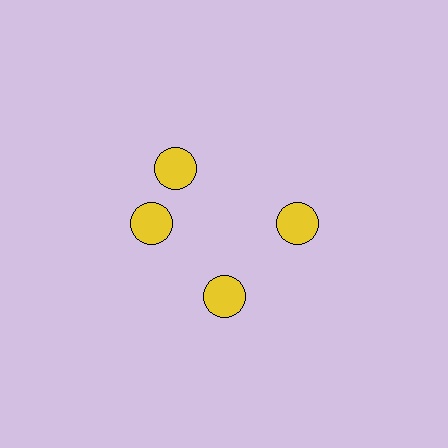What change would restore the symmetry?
The symmetry would be restored by rotating it back into even spacing with its neighbors so that all 4 circles sit at equal angles and equal distance from the center.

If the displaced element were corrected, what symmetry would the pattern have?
It would have 4-fold rotational symmetry — the pattern would map onto itself every 90 degrees.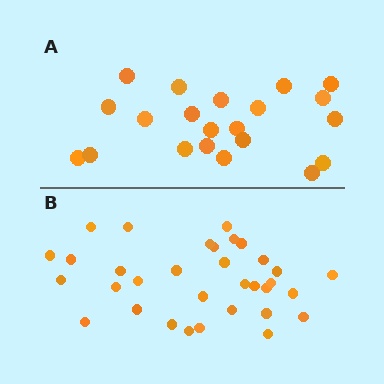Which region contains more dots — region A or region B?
Region B (the bottom region) has more dots.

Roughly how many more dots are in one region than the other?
Region B has roughly 12 or so more dots than region A.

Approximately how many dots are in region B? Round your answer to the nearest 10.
About 30 dots. (The exact count is 33, which rounds to 30.)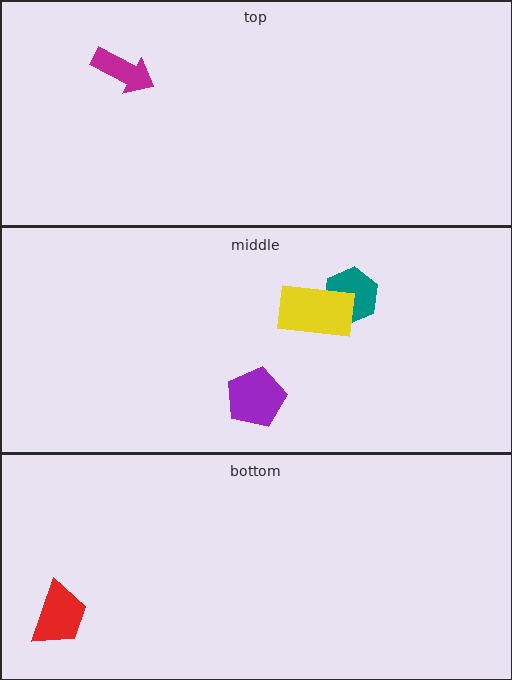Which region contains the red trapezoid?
The bottom region.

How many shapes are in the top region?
1.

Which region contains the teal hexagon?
The middle region.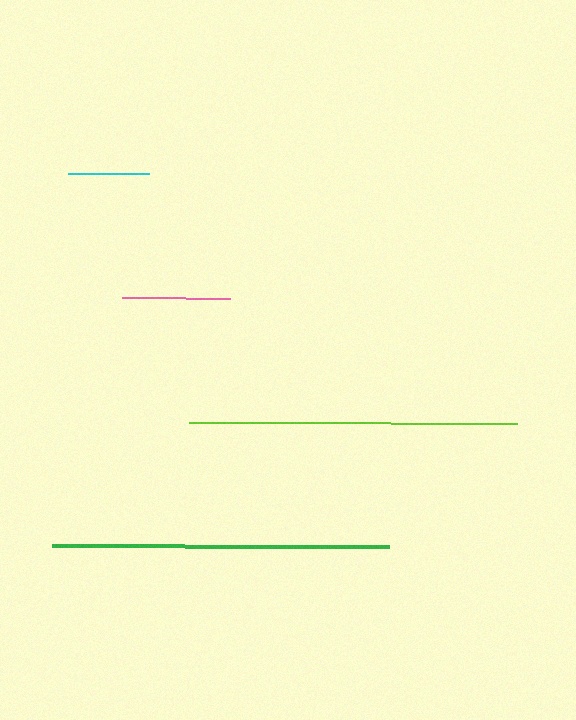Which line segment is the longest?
The green line is the longest at approximately 337 pixels.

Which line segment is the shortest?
The cyan line is the shortest at approximately 80 pixels.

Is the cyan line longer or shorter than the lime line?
The lime line is longer than the cyan line.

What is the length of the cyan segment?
The cyan segment is approximately 80 pixels long.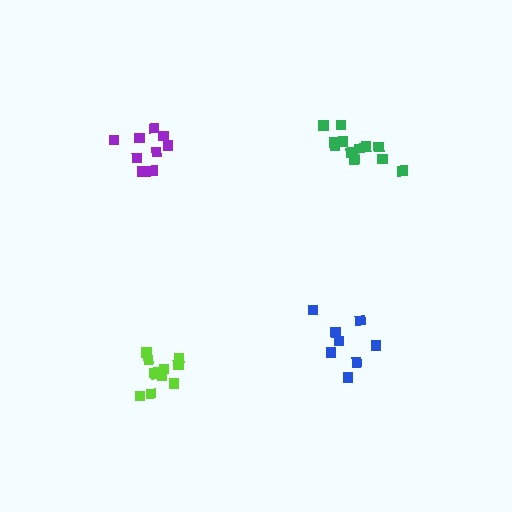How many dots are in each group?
Group 1: 9 dots, Group 2: 13 dots, Group 3: 11 dots, Group 4: 9 dots (42 total).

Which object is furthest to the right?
The green cluster is rightmost.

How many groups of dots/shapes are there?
There are 4 groups.